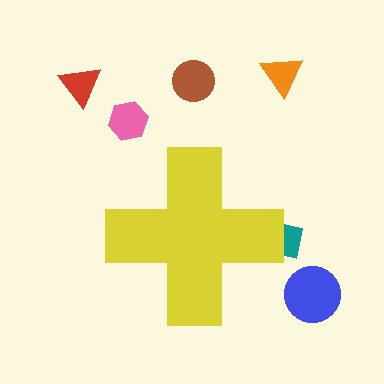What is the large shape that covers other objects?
A yellow cross.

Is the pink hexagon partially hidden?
No, the pink hexagon is fully visible.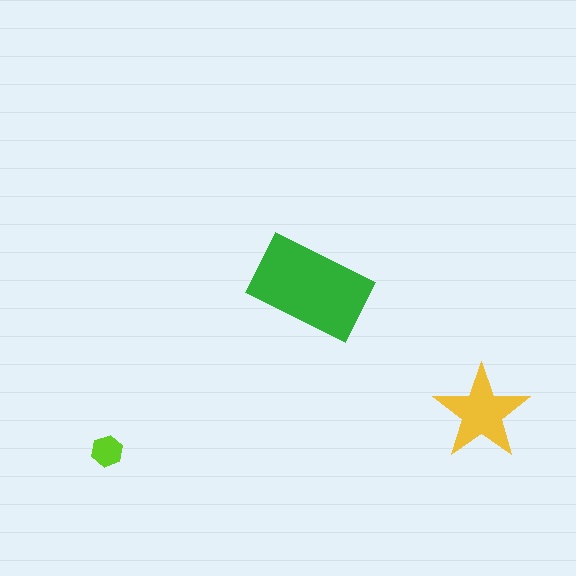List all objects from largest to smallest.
The green rectangle, the yellow star, the lime hexagon.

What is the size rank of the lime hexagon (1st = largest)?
3rd.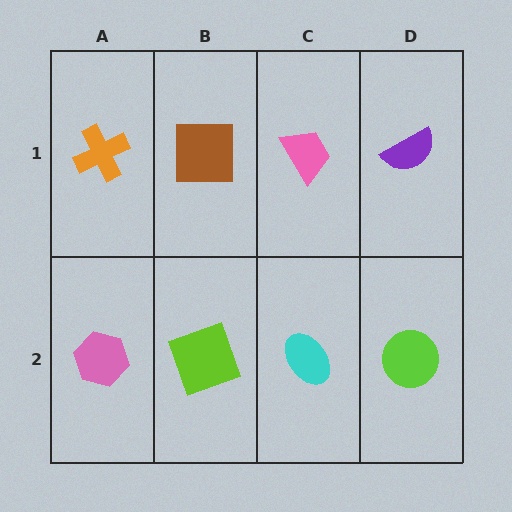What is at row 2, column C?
A cyan ellipse.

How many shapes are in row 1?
4 shapes.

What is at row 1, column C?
A pink trapezoid.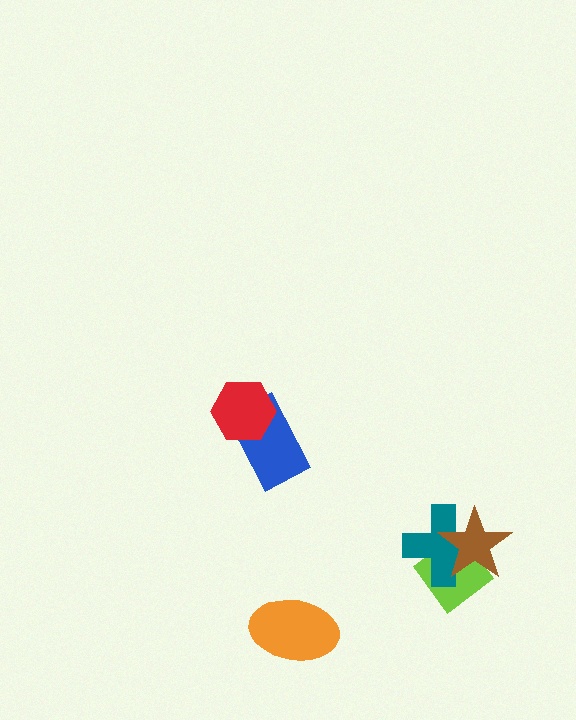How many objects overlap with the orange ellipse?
0 objects overlap with the orange ellipse.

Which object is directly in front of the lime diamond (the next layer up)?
The teal cross is directly in front of the lime diamond.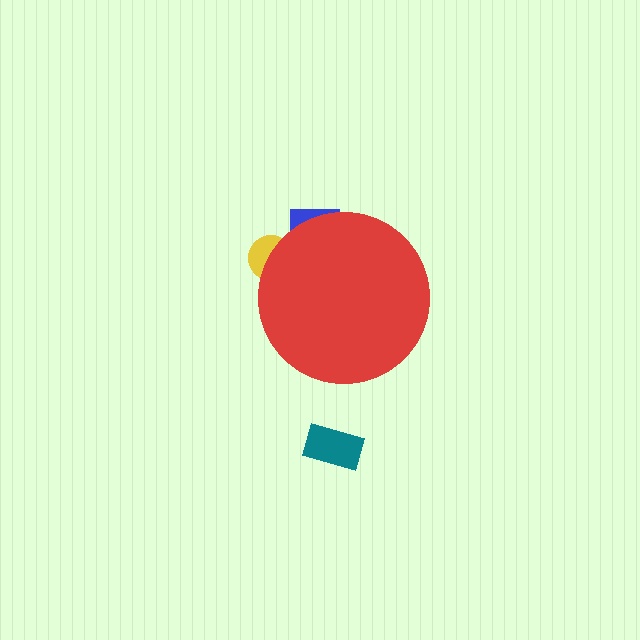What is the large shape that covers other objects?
A red circle.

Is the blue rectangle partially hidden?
Yes, the blue rectangle is partially hidden behind the red circle.